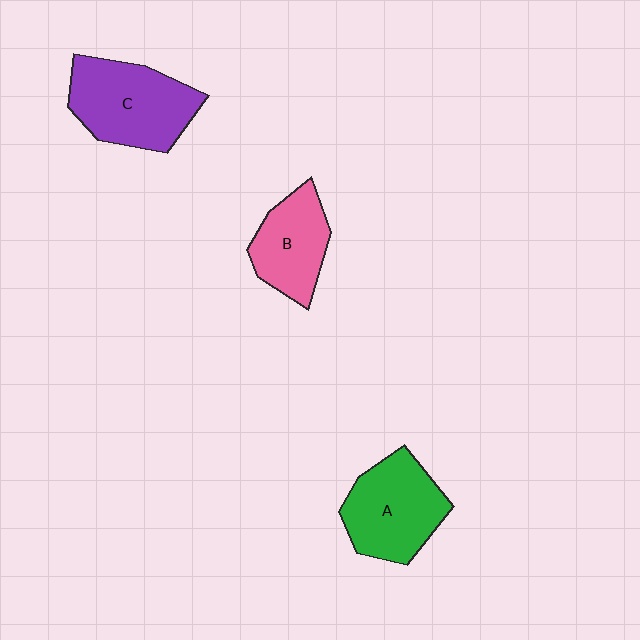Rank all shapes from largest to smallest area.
From largest to smallest: C (purple), A (green), B (pink).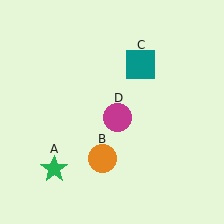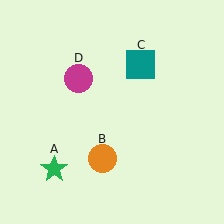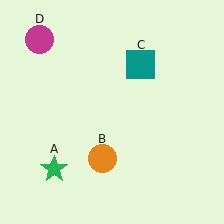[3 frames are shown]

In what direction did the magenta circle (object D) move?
The magenta circle (object D) moved up and to the left.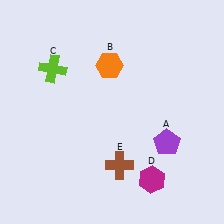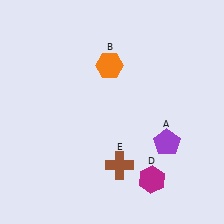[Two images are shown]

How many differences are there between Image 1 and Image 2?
There is 1 difference between the two images.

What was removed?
The lime cross (C) was removed in Image 2.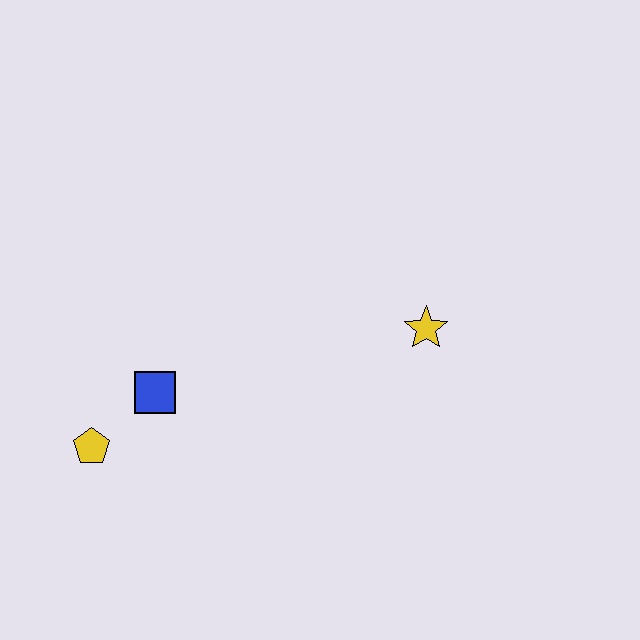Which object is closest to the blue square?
The yellow pentagon is closest to the blue square.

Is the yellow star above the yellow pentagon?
Yes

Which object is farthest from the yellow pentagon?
The yellow star is farthest from the yellow pentagon.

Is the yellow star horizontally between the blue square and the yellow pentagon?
No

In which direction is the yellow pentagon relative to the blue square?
The yellow pentagon is to the left of the blue square.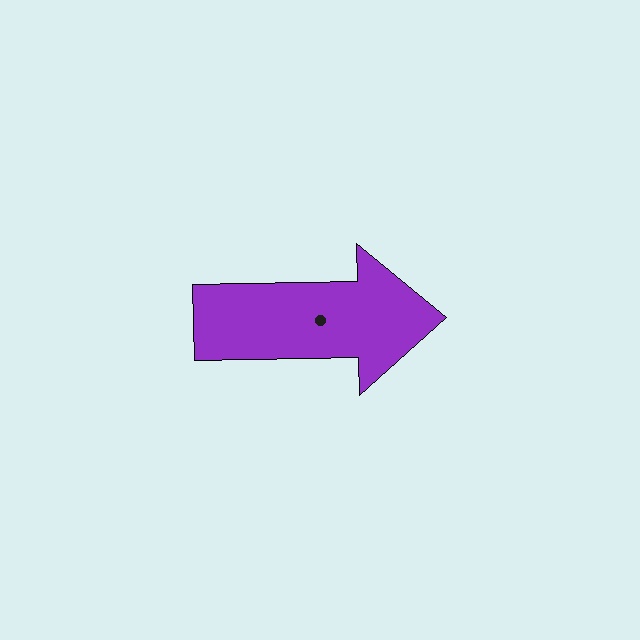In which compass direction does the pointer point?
East.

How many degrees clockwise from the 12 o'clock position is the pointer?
Approximately 89 degrees.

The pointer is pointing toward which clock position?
Roughly 3 o'clock.